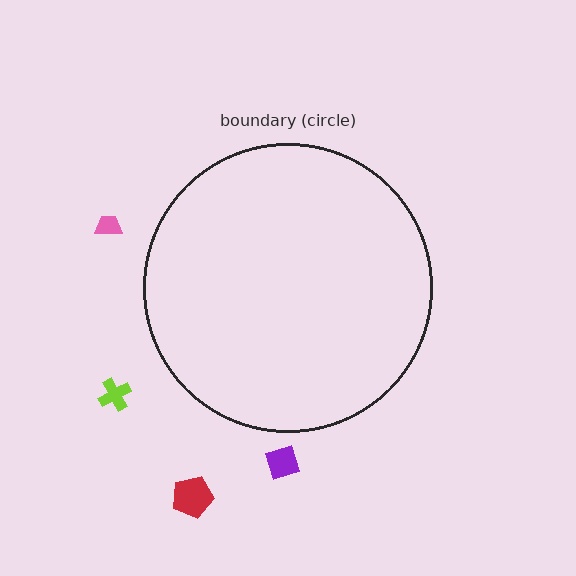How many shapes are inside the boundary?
0 inside, 4 outside.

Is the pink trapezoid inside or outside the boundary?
Outside.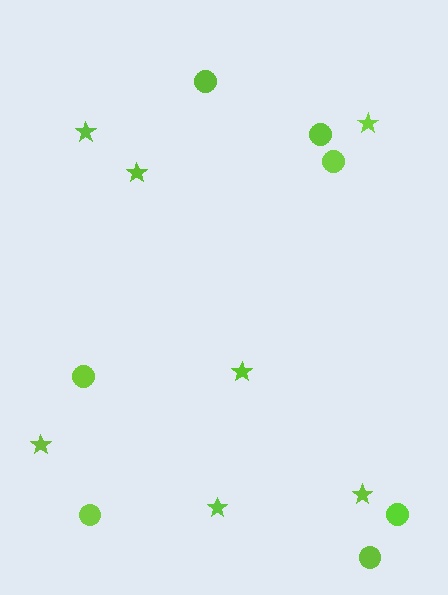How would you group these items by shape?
There are 2 groups: one group of stars (7) and one group of circles (7).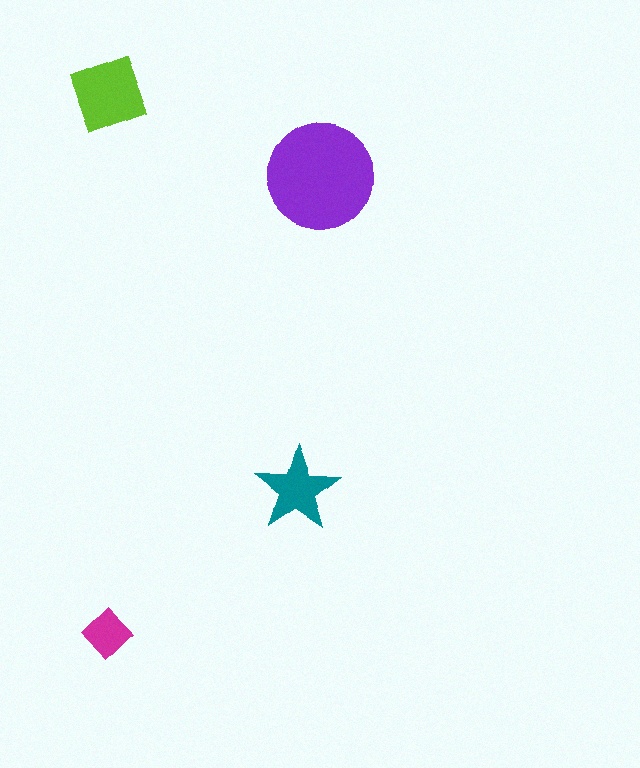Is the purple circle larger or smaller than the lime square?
Larger.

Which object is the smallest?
The magenta diamond.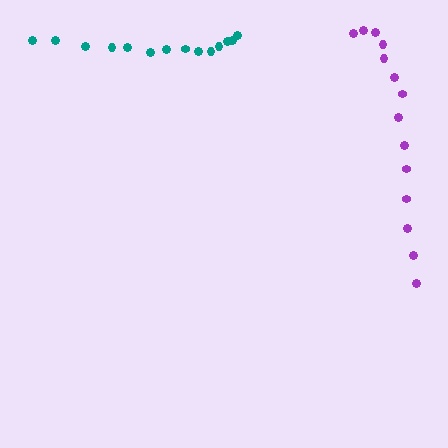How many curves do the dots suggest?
There are 2 distinct paths.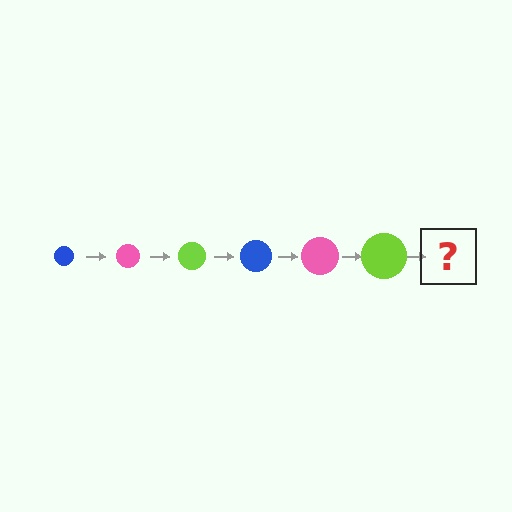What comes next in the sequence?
The next element should be a blue circle, larger than the previous one.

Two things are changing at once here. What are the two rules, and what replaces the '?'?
The two rules are that the circle grows larger each step and the color cycles through blue, pink, and lime. The '?' should be a blue circle, larger than the previous one.